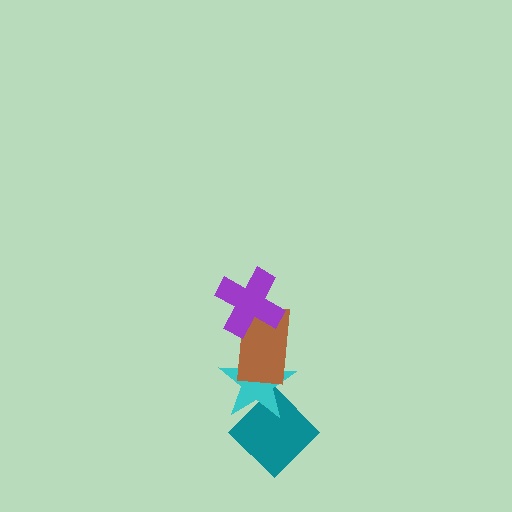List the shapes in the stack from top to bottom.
From top to bottom: the purple cross, the brown rectangle, the cyan star, the teal diamond.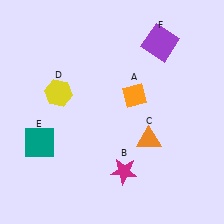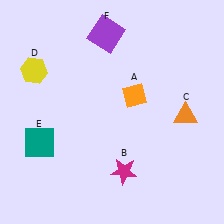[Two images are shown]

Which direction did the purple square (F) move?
The purple square (F) moved left.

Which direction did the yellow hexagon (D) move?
The yellow hexagon (D) moved left.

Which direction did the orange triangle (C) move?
The orange triangle (C) moved right.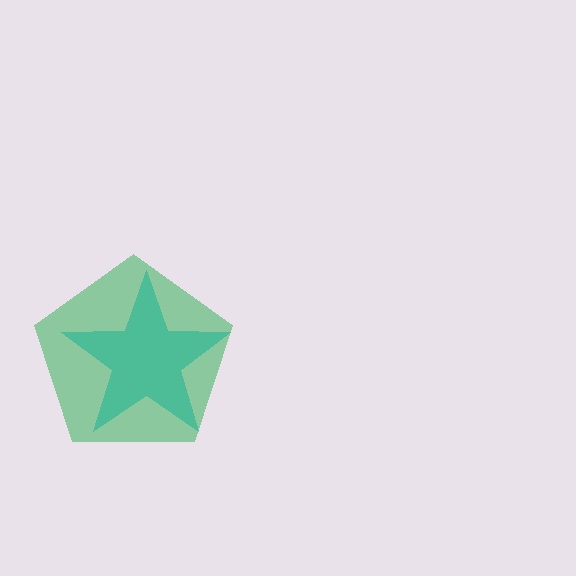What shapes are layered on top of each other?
The layered shapes are: a cyan star, a green pentagon.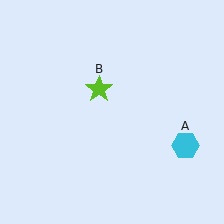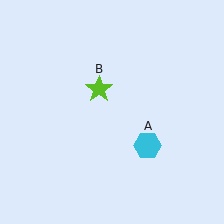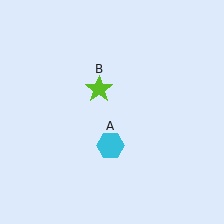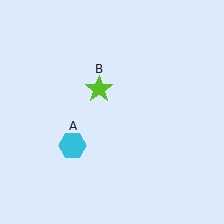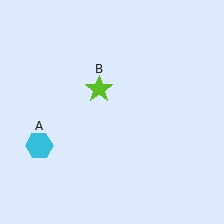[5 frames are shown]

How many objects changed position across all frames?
1 object changed position: cyan hexagon (object A).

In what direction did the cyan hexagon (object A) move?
The cyan hexagon (object A) moved left.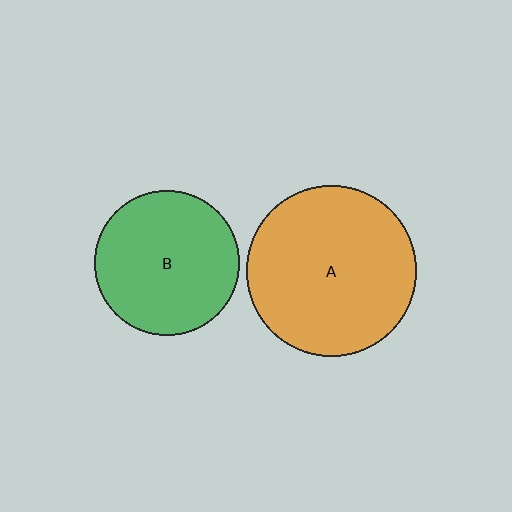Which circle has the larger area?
Circle A (orange).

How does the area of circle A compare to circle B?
Approximately 1.4 times.